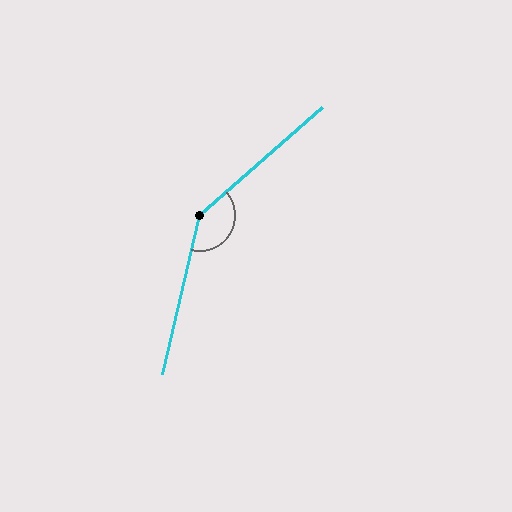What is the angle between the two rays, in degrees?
Approximately 144 degrees.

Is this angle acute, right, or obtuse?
It is obtuse.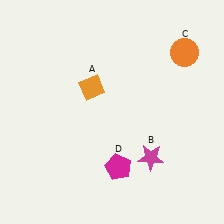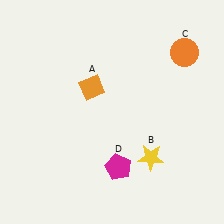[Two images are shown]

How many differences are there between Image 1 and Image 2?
There is 1 difference between the two images.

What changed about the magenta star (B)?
In Image 1, B is magenta. In Image 2, it changed to yellow.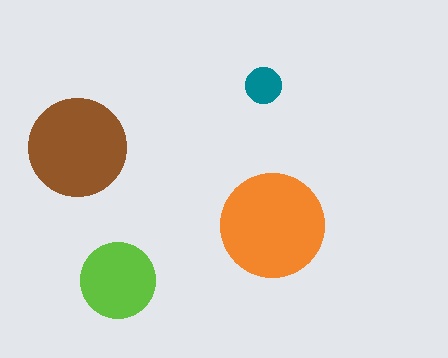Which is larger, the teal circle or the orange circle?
The orange one.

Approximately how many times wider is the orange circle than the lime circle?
About 1.5 times wider.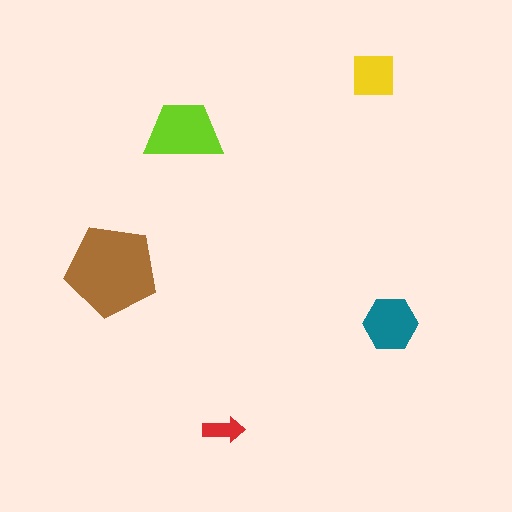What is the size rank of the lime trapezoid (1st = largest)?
2nd.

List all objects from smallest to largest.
The red arrow, the yellow square, the teal hexagon, the lime trapezoid, the brown pentagon.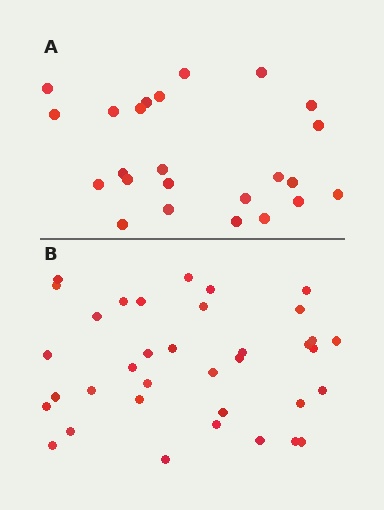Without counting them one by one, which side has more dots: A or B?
Region B (the bottom region) has more dots.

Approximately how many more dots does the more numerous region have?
Region B has roughly 12 or so more dots than region A.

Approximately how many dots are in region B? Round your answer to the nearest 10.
About 40 dots. (The exact count is 36, which rounds to 40.)